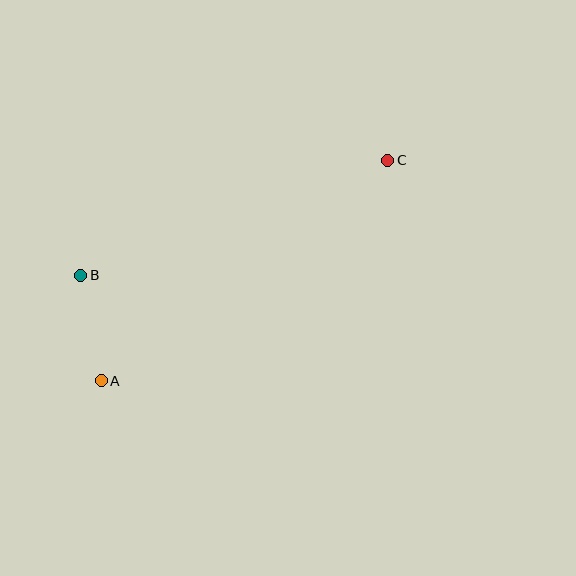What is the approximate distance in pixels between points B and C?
The distance between B and C is approximately 328 pixels.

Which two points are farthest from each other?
Points A and C are farthest from each other.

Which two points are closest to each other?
Points A and B are closest to each other.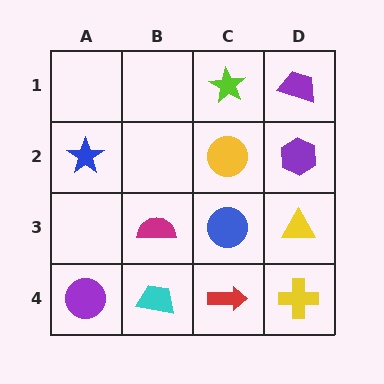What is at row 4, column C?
A red arrow.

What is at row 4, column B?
A cyan trapezoid.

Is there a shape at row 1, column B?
No, that cell is empty.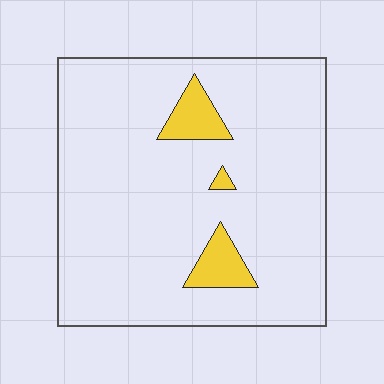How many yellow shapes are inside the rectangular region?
3.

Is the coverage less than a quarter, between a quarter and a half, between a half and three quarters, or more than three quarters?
Less than a quarter.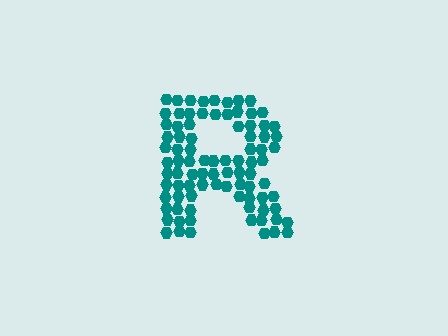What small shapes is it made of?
It is made of small hexagons.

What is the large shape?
The large shape is the letter R.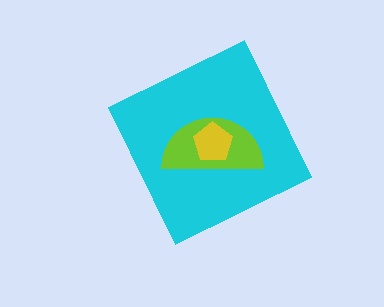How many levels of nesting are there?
3.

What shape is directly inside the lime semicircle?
The yellow pentagon.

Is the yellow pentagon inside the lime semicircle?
Yes.